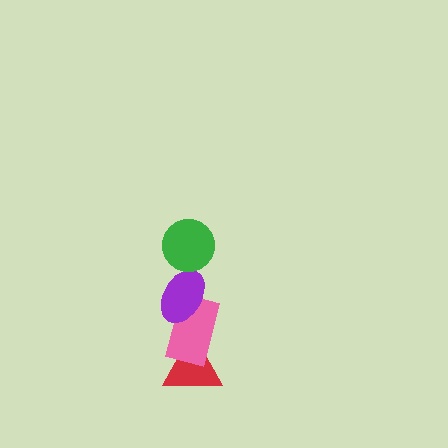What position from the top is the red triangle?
The red triangle is 4th from the top.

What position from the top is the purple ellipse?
The purple ellipse is 2nd from the top.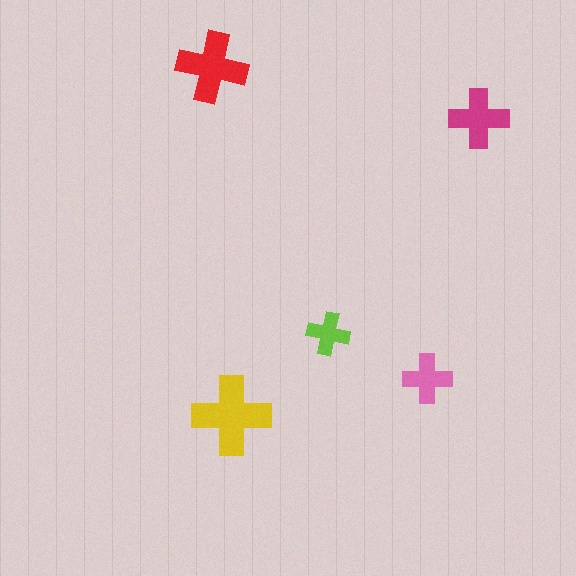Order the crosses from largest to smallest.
the yellow one, the red one, the magenta one, the pink one, the lime one.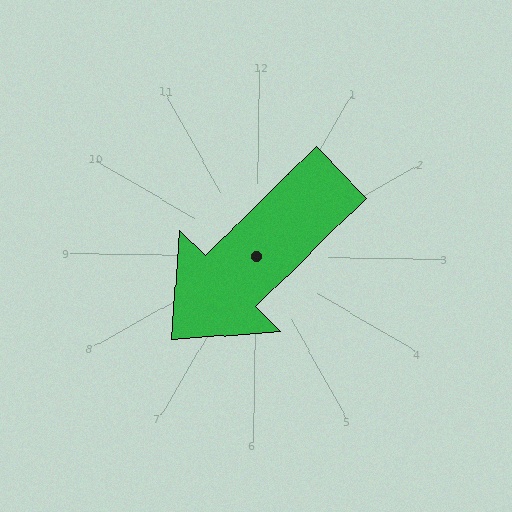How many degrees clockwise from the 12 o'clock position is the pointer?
Approximately 225 degrees.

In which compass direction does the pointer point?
Southwest.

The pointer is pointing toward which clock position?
Roughly 7 o'clock.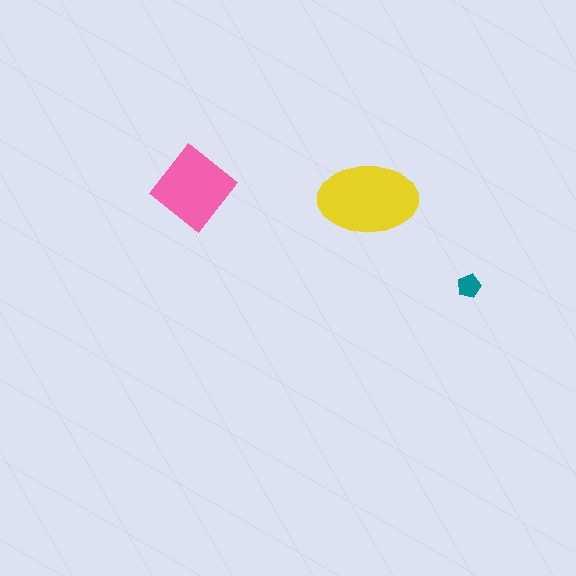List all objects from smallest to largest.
The teal pentagon, the pink diamond, the yellow ellipse.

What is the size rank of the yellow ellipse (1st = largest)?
1st.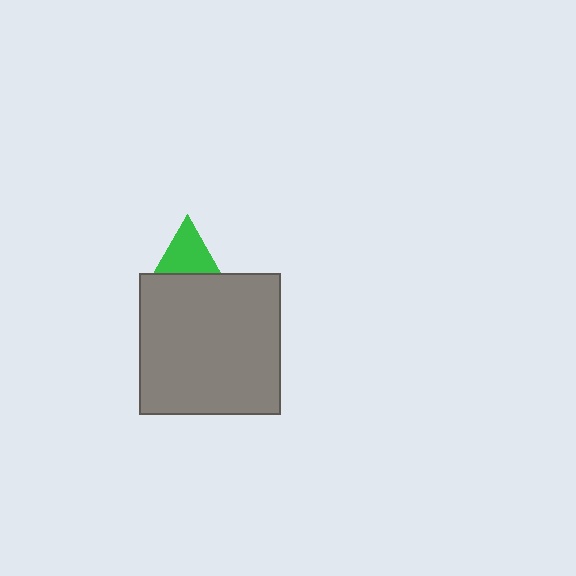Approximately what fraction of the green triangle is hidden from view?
Roughly 44% of the green triangle is hidden behind the gray square.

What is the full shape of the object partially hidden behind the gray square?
The partially hidden object is a green triangle.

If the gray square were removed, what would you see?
You would see the complete green triangle.